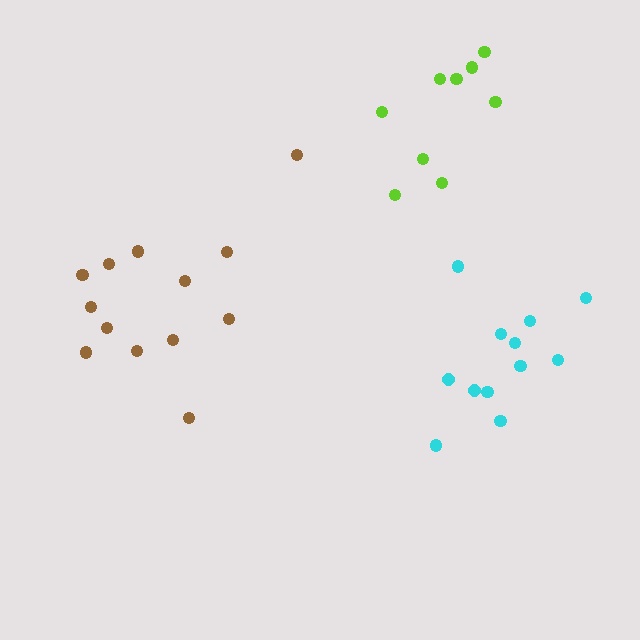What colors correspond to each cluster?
The clusters are colored: brown, cyan, lime.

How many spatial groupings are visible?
There are 3 spatial groupings.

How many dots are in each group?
Group 1: 13 dots, Group 2: 12 dots, Group 3: 9 dots (34 total).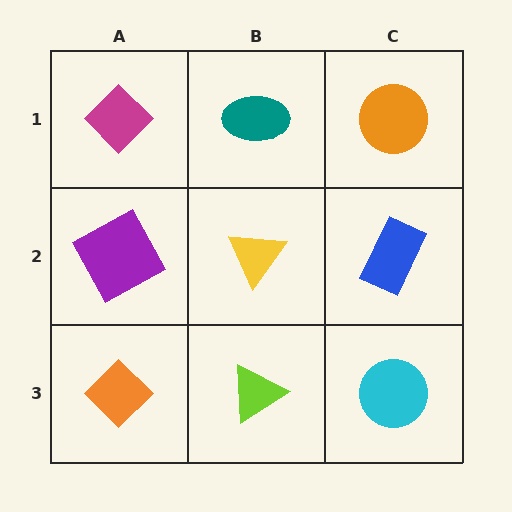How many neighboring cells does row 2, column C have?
3.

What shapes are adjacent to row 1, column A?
A purple square (row 2, column A), a teal ellipse (row 1, column B).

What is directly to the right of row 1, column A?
A teal ellipse.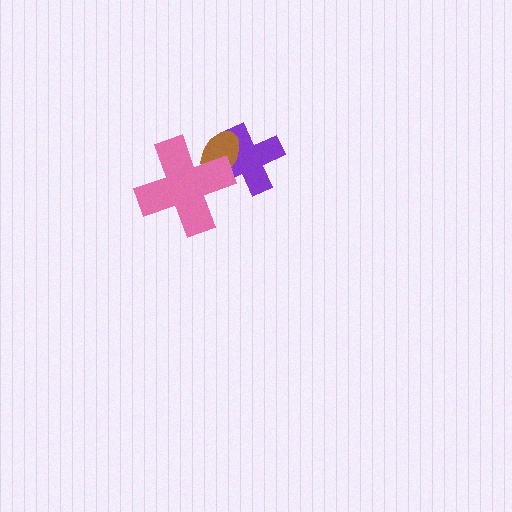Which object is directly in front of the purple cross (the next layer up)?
The brown ellipse is directly in front of the purple cross.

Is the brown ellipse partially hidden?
Yes, it is partially covered by another shape.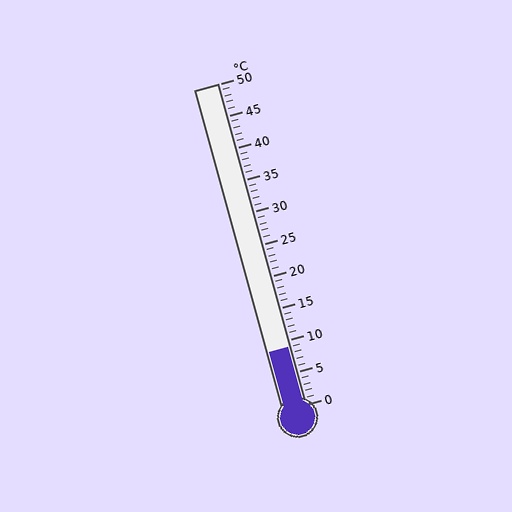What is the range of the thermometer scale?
The thermometer scale ranges from 0°C to 50°C.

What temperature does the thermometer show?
The thermometer shows approximately 9°C.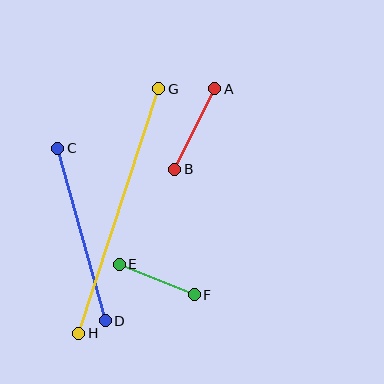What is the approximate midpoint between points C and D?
The midpoint is at approximately (81, 235) pixels.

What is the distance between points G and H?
The distance is approximately 257 pixels.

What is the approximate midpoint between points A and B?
The midpoint is at approximately (195, 129) pixels.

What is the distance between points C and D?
The distance is approximately 179 pixels.